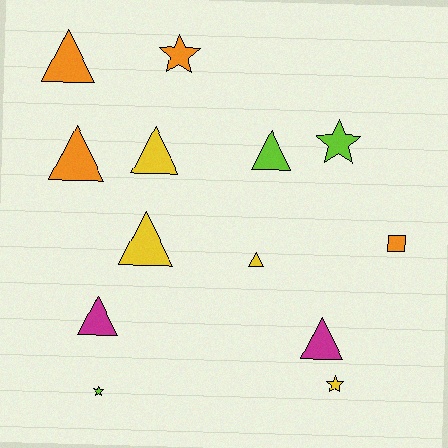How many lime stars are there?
There are 2 lime stars.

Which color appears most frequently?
Orange, with 4 objects.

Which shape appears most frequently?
Triangle, with 8 objects.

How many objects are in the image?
There are 13 objects.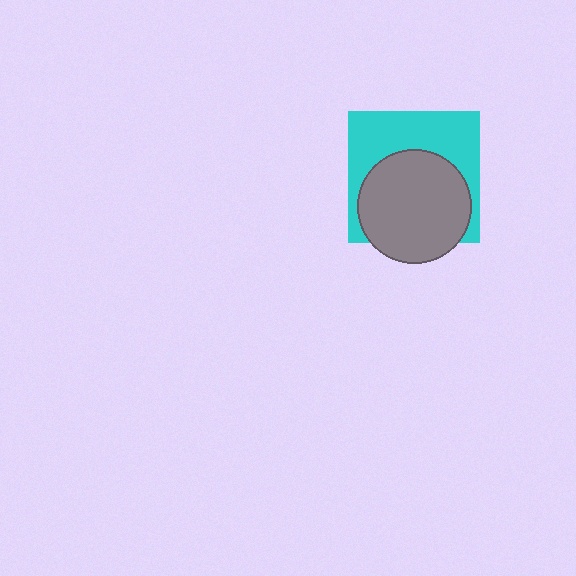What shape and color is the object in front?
The object in front is a gray circle.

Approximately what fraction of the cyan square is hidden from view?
Roughly 52% of the cyan square is hidden behind the gray circle.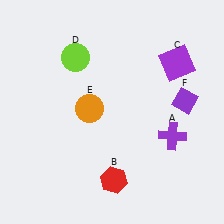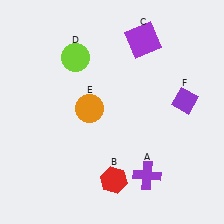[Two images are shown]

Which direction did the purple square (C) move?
The purple square (C) moved left.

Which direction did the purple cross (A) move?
The purple cross (A) moved down.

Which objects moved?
The objects that moved are: the purple cross (A), the purple square (C).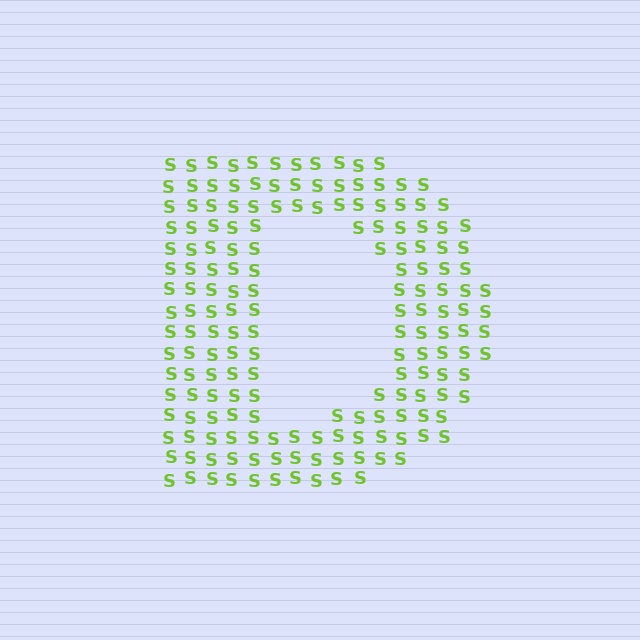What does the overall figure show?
The overall figure shows the letter D.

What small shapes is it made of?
It is made of small letter S's.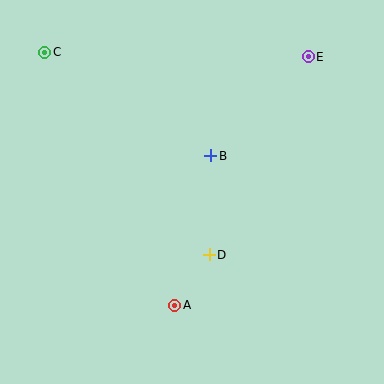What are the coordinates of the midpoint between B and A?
The midpoint between B and A is at (193, 230).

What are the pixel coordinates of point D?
Point D is at (209, 255).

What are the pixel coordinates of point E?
Point E is at (308, 57).